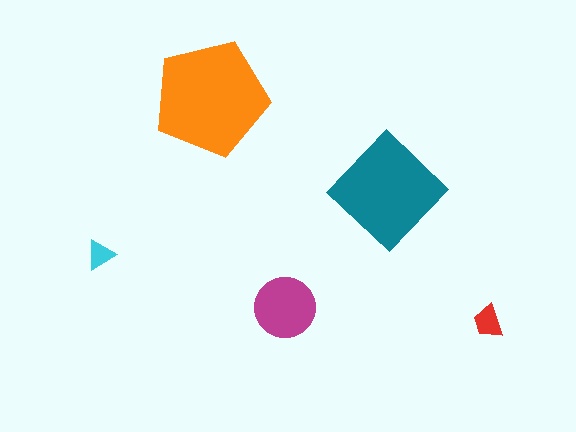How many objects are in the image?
There are 5 objects in the image.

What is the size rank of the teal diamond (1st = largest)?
2nd.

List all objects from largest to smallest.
The orange pentagon, the teal diamond, the magenta circle, the red trapezoid, the cyan triangle.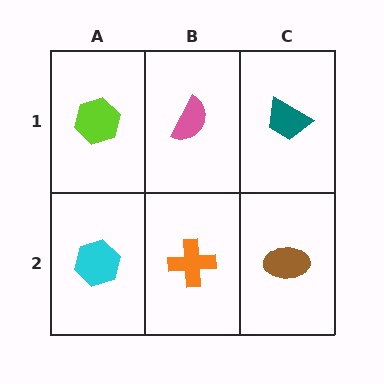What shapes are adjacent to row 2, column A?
A lime hexagon (row 1, column A), an orange cross (row 2, column B).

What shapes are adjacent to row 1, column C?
A brown ellipse (row 2, column C), a pink semicircle (row 1, column B).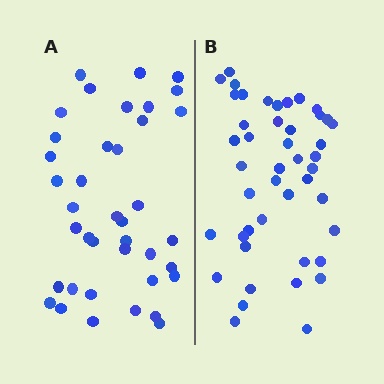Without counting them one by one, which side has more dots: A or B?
Region B (the right region) has more dots.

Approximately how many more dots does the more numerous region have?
Region B has about 6 more dots than region A.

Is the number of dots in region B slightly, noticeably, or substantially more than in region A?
Region B has only slightly more — the two regions are fairly close. The ratio is roughly 1.2 to 1.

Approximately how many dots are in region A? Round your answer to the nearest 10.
About 40 dots. (The exact count is 39, which rounds to 40.)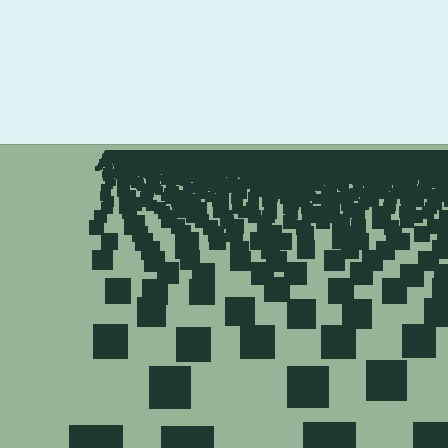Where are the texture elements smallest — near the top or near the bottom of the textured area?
Near the top.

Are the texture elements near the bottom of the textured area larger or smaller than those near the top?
Larger. Near the bottom, elements are closer to the viewer and appear at a bigger on-screen size.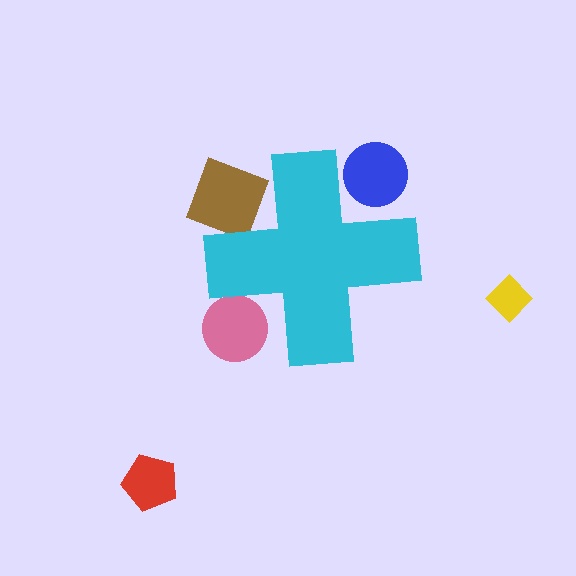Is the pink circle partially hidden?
Yes, the pink circle is partially hidden behind the cyan cross.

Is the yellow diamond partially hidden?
No, the yellow diamond is fully visible.